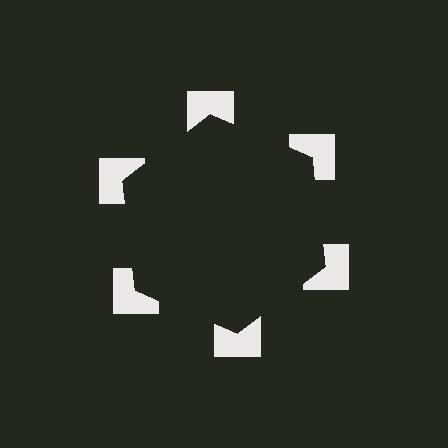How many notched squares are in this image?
There are 6 — one at each vertex of the illusory hexagon.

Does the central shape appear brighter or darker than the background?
It typically appears slightly darker than the background, even though no actual brightness change is drawn.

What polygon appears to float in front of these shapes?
An illusory hexagon — its edges are inferred from the aligned wedge cuts in the notched squares, not physically drawn.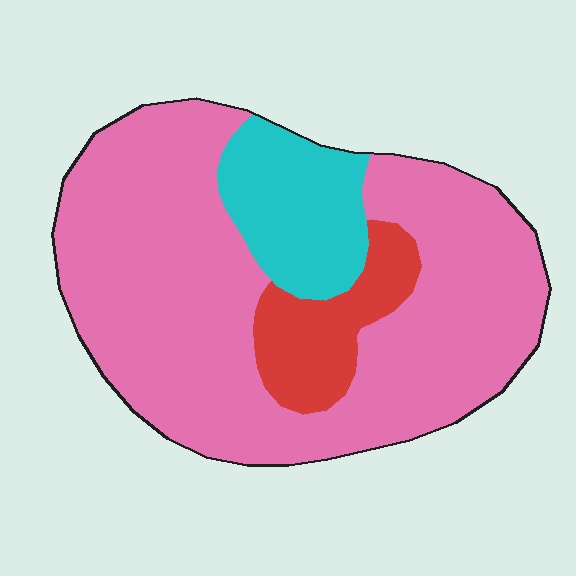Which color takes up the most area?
Pink, at roughly 75%.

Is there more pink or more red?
Pink.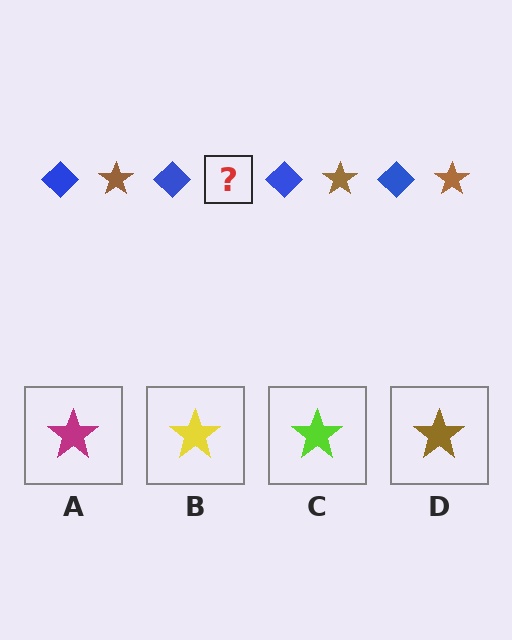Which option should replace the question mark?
Option D.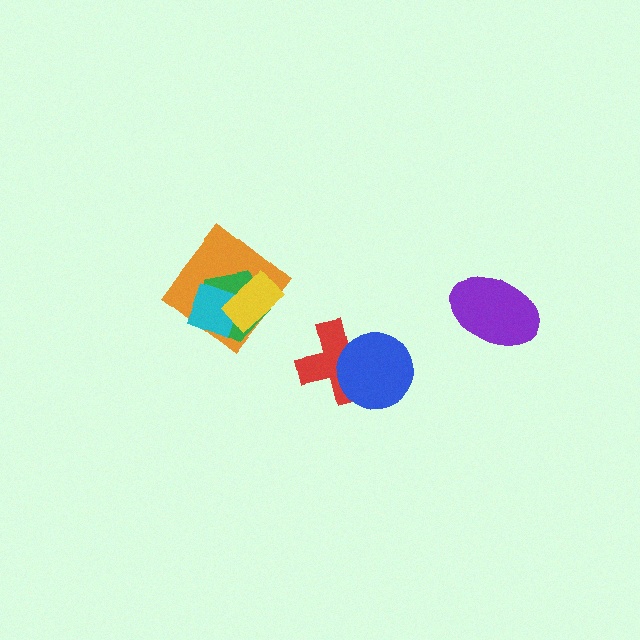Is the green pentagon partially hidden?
Yes, it is partially covered by another shape.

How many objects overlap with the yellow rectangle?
3 objects overlap with the yellow rectangle.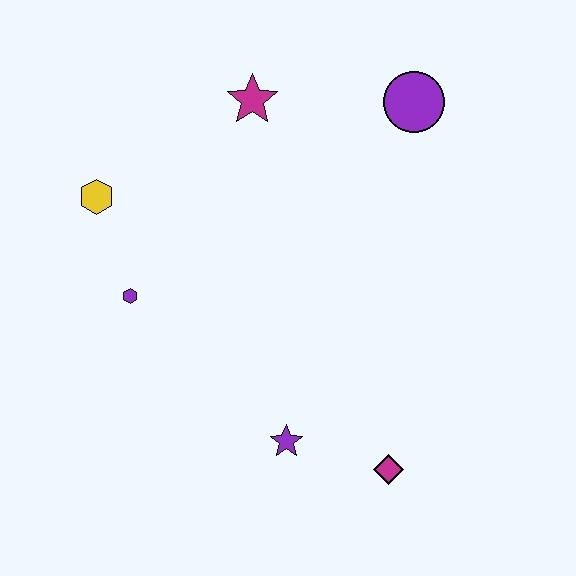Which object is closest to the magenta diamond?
The purple star is closest to the magenta diamond.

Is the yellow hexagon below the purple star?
No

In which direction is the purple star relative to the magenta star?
The purple star is below the magenta star.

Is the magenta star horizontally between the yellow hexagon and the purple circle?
Yes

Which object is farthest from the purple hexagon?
The purple circle is farthest from the purple hexagon.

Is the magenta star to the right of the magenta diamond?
No